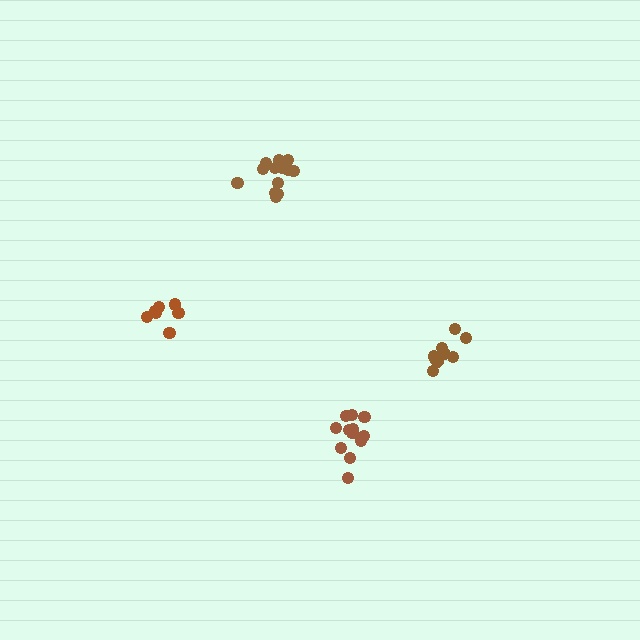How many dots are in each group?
Group 1: 13 dots, Group 2: 13 dots, Group 3: 9 dots, Group 4: 7 dots (42 total).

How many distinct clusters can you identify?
There are 4 distinct clusters.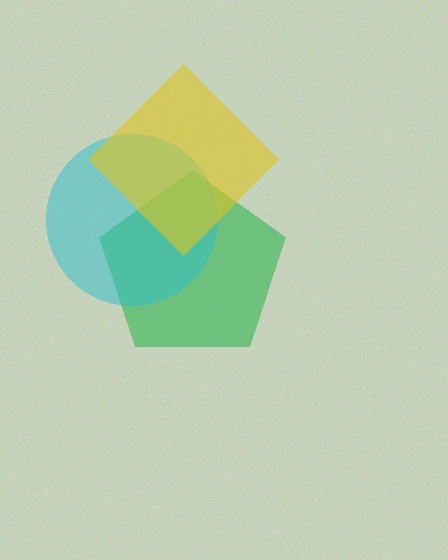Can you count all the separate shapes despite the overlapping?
Yes, there are 3 separate shapes.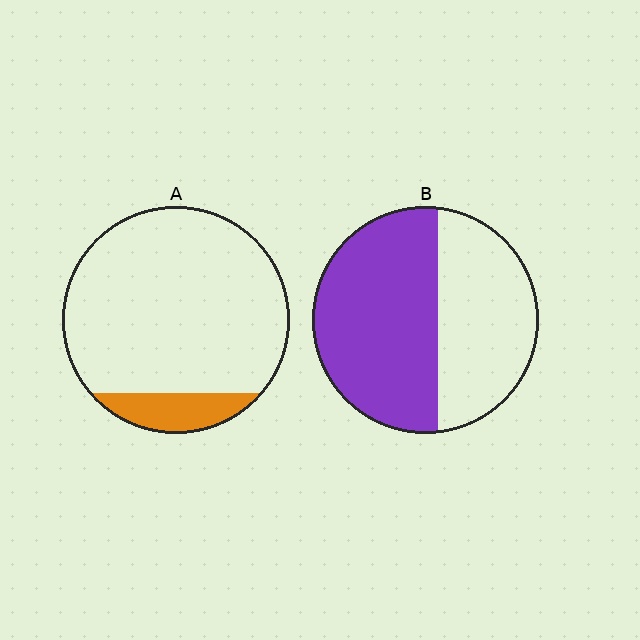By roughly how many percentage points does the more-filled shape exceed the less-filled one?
By roughly 45 percentage points (B over A).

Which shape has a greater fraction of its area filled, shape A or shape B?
Shape B.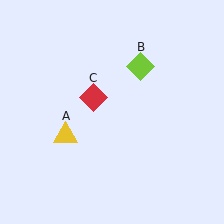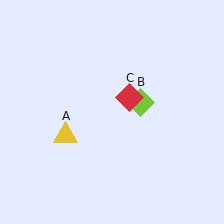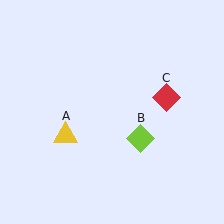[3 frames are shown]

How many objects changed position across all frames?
2 objects changed position: lime diamond (object B), red diamond (object C).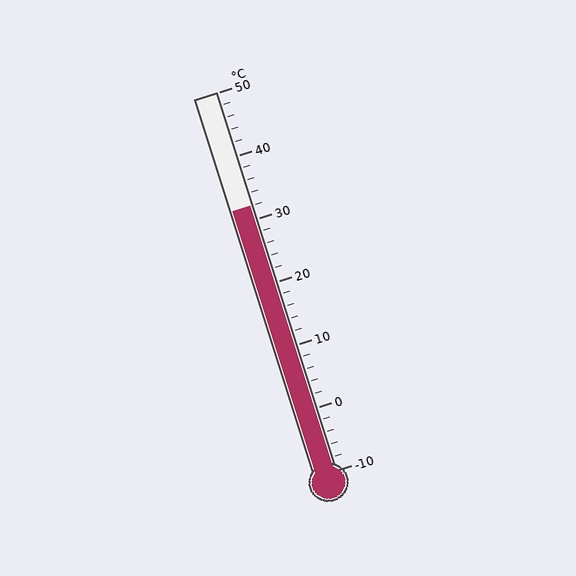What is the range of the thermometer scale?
The thermometer scale ranges from -10°C to 50°C.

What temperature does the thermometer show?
The thermometer shows approximately 32°C.